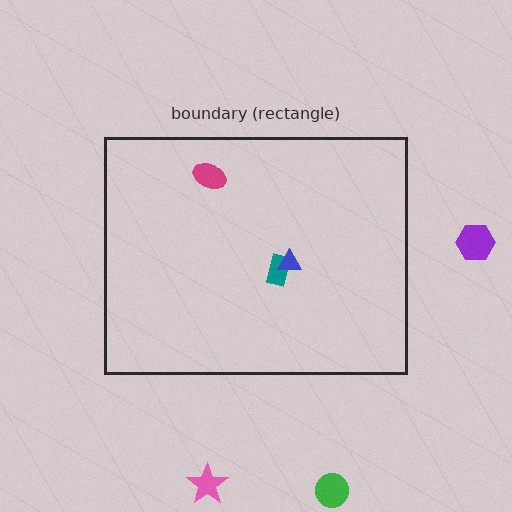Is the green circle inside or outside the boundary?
Outside.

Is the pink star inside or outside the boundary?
Outside.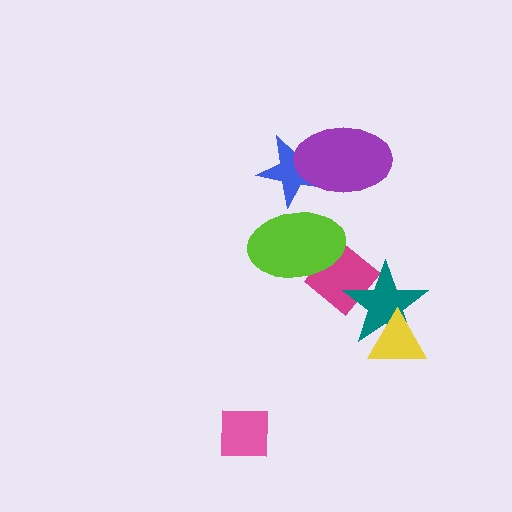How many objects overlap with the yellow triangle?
1 object overlaps with the yellow triangle.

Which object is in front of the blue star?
The purple ellipse is in front of the blue star.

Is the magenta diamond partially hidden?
Yes, it is partially covered by another shape.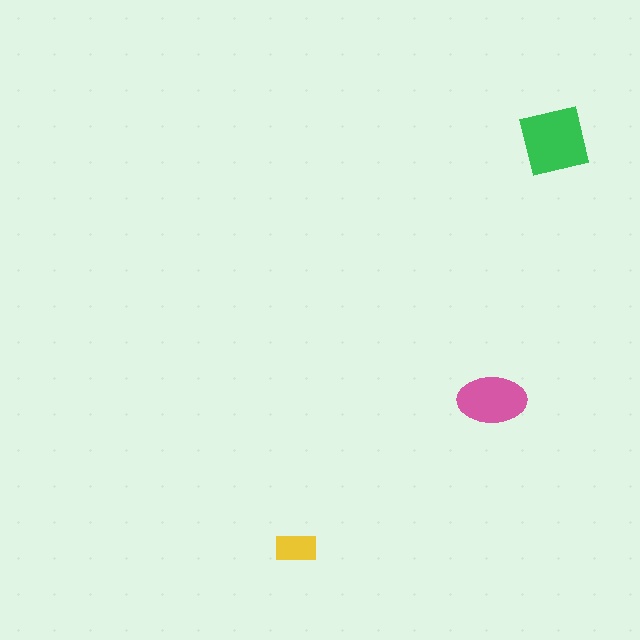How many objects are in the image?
There are 3 objects in the image.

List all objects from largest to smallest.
The green square, the pink ellipse, the yellow rectangle.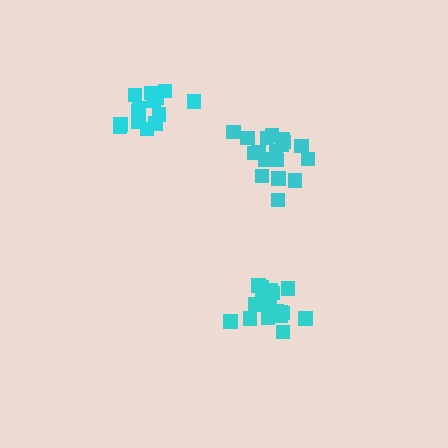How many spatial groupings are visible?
There are 3 spatial groupings.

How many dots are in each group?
Group 1: 20 dots, Group 2: 19 dots, Group 3: 15 dots (54 total).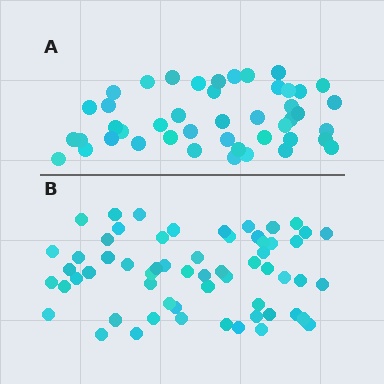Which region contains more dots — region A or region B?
Region B (the bottom region) has more dots.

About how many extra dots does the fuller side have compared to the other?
Region B has approximately 15 more dots than region A.